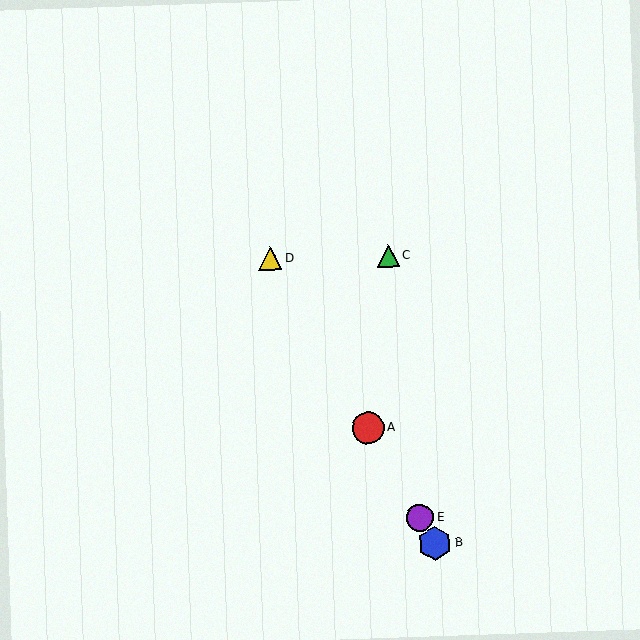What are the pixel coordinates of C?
Object C is at (388, 256).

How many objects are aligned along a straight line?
4 objects (A, B, D, E) are aligned along a straight line.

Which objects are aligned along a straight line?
Objects A, B, D, E are aligned along a straight line.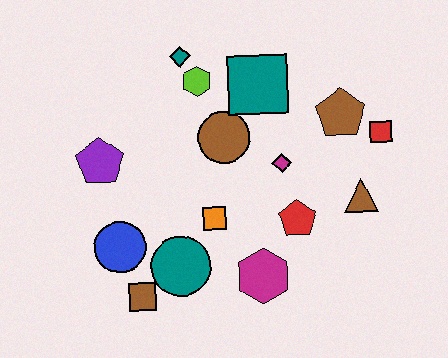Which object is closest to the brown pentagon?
The red square is closest to the brown pentagon.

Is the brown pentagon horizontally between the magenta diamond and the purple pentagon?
No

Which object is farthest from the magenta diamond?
The brown square is farthest from the magenta diamond.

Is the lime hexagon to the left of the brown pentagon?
Yes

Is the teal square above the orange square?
Yes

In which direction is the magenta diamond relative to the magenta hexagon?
The magenta diamond is above the magenta hexagon.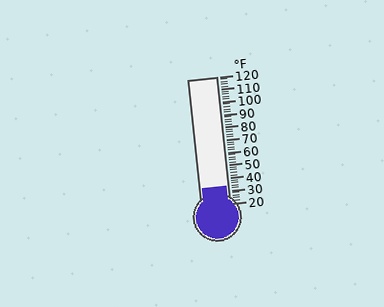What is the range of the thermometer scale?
The thermometer scale ranges from 20°F to 120°F.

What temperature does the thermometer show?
The thermometer shows approximately 34°F.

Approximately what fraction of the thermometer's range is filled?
The thermometer is filled to approximately 15% of its range.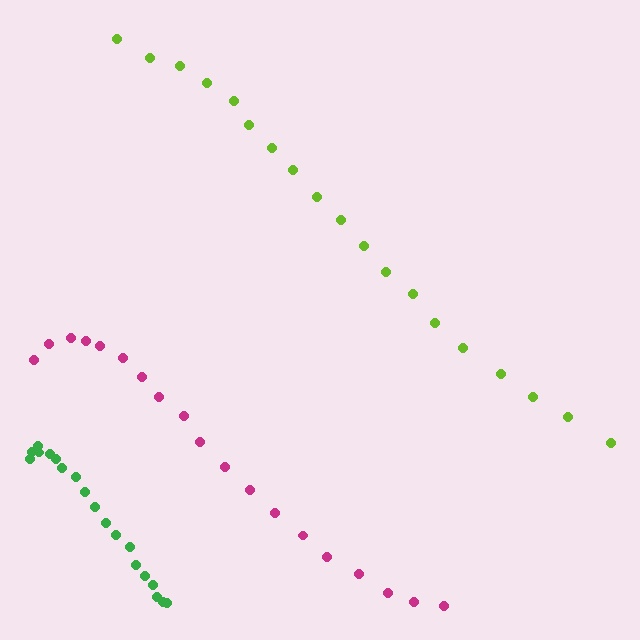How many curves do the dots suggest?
There are 3 distinct paths.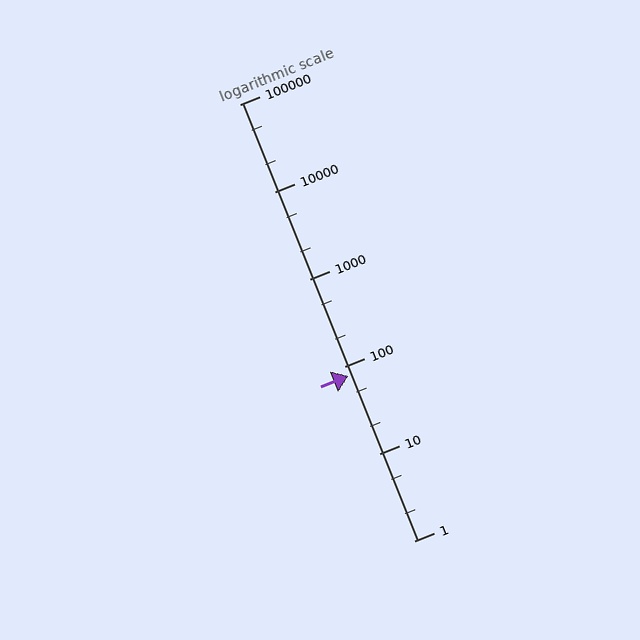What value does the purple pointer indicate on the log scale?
The pointer indicates approximately 77.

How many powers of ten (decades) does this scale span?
The scale spans 5 decades, from 1 to 100000.